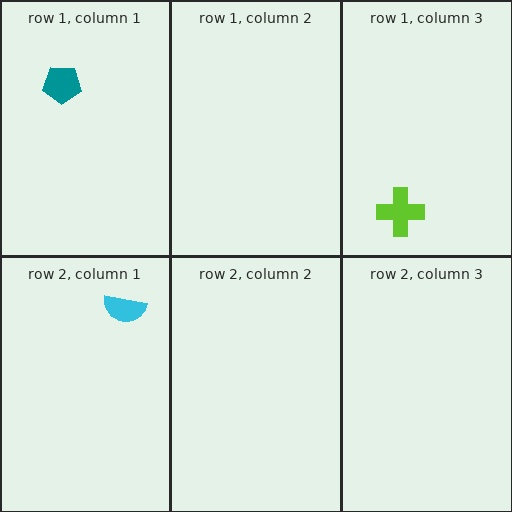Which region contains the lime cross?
The row 1, column 3 region.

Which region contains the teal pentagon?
The row 1, column 1 region.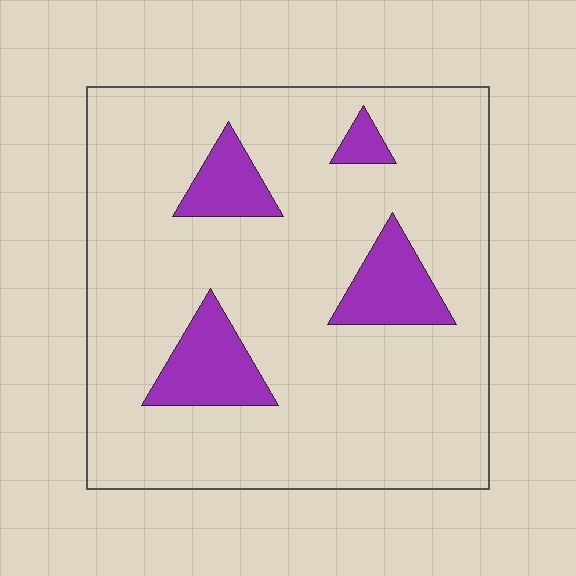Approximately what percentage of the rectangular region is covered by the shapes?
Approximately 15%.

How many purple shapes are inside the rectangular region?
4.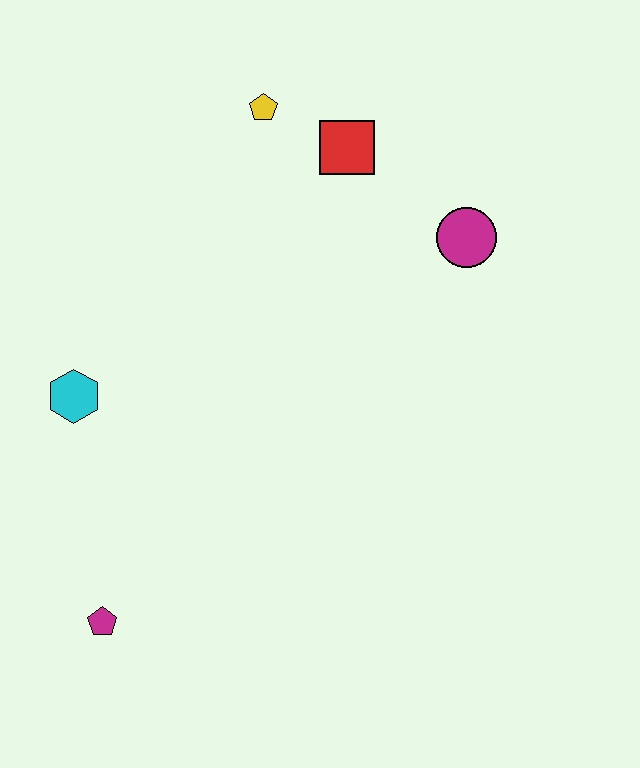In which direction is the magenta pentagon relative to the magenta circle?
The magenta pentagon is below the magenta circle.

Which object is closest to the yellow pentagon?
The red square is closest to the yellow pentagon.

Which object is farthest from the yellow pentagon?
The magenta pentagon is farthest from the yellow pentagon.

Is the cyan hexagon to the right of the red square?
No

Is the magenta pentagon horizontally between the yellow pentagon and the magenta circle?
No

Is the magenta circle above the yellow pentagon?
No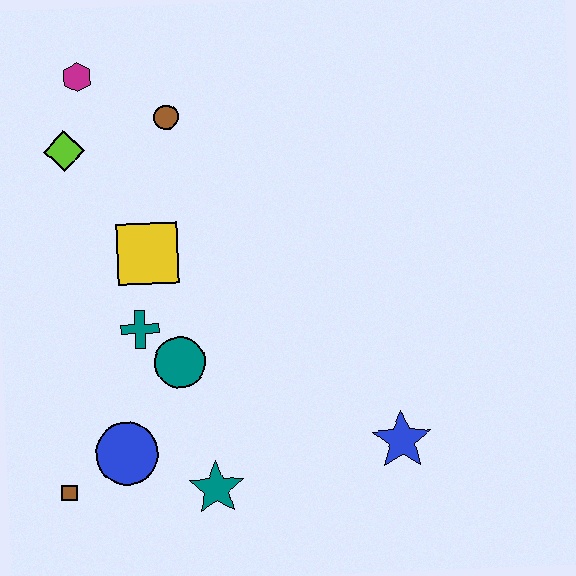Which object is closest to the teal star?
The blue circle is closest to the teal star.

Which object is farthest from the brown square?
The magenta hexagon is farthest from the brown square.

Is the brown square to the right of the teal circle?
No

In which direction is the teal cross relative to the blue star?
The teal cross is to the left of the blue star.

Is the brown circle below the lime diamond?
No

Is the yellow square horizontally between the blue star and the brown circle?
No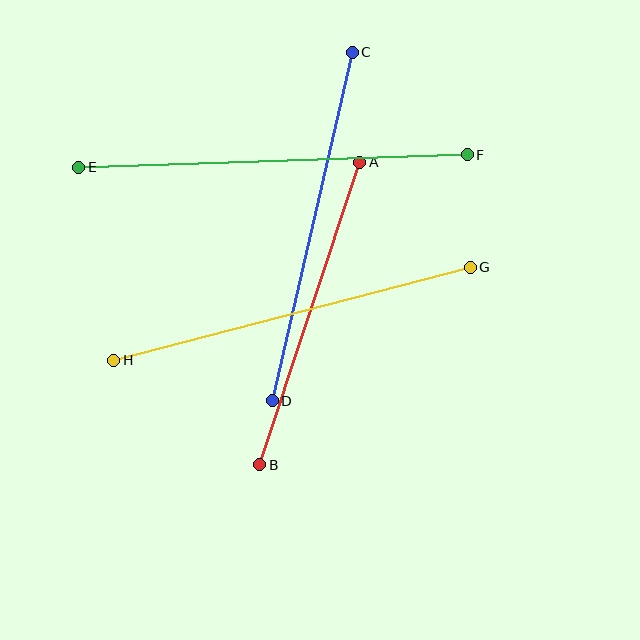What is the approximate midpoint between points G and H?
The midpoint is at approximately (292, 314) pixels.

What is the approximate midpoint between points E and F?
The midpoint is at approximately (273, 161) pixels.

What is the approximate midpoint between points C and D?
The midpoint is at approximately (312, 227) pixels.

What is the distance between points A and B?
The distance is approximately 319 pixels.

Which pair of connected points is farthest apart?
Points E and F are farthest apart.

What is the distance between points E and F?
The distance is approximately 388 pixels.